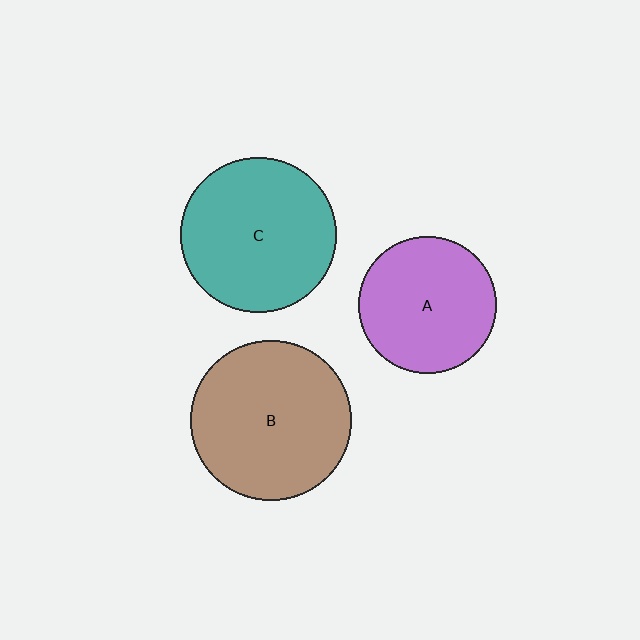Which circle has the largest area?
Circle B (brown).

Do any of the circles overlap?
No, none of the circles overlap.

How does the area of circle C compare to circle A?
Approximately 1.3 times.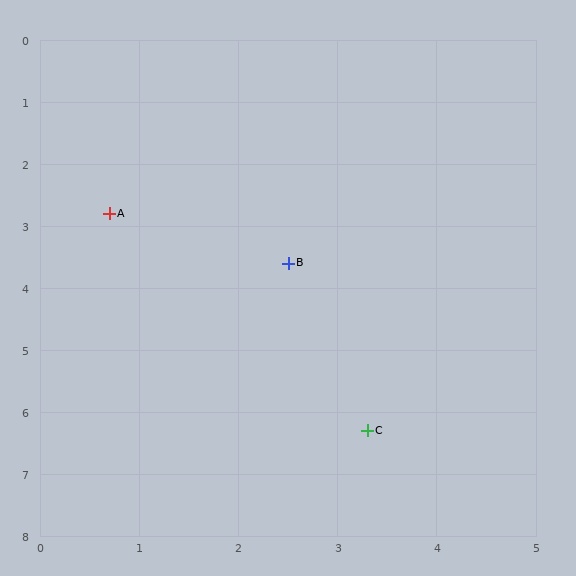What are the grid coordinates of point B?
Point B is at approximately (2.5, 3.6).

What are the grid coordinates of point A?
Point A is at approximately (0.7, 2.8).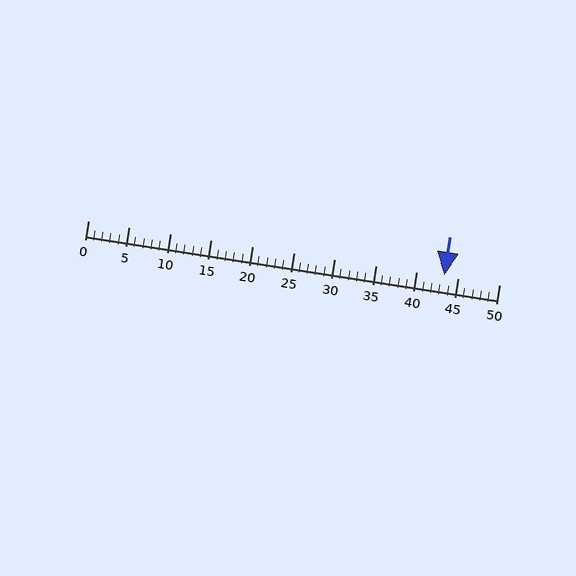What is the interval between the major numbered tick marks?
The major tick marks are spaced 5 units apart.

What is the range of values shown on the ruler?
The ruler shows values from 0 to 50.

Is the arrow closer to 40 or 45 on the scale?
The arrow is closer to 45.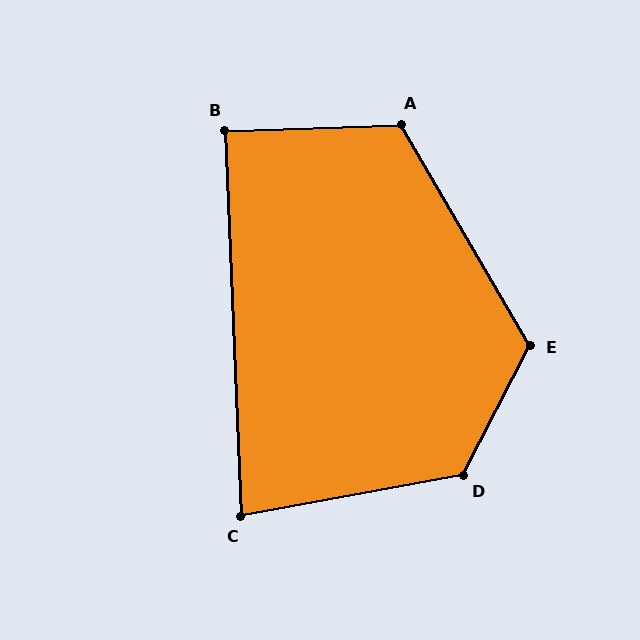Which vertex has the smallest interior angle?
C, at approximately 82 degrees.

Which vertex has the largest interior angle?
D, at approximately 127 degrees.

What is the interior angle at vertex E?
Approximately 123 degrees (obtuse).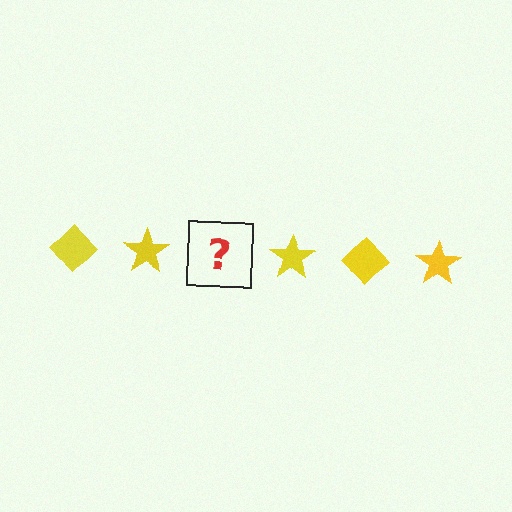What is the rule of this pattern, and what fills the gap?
The rule is that the pattern cycles through diamond, star shapes in yellow. The gap should be filled with a yellow diamond.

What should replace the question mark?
The question mark should be replaced with a yellow diamond.